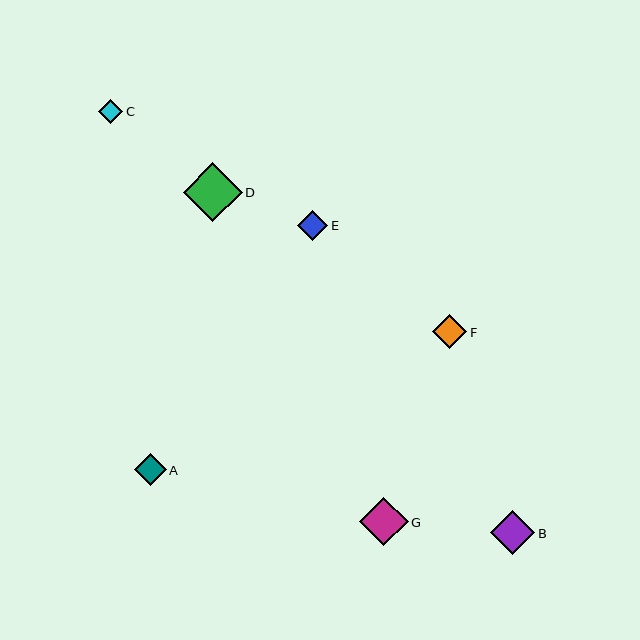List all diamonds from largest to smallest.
From largest to smallest: D, G, B, F, A, E, C.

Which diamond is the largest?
Diamond D is the largest with a size of approximately 59 pixels.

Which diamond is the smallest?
Diamond C is the smallest with a size of approximately 24 pixels.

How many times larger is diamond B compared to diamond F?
Diamond B is approximately 1.3 times the size of diamond F.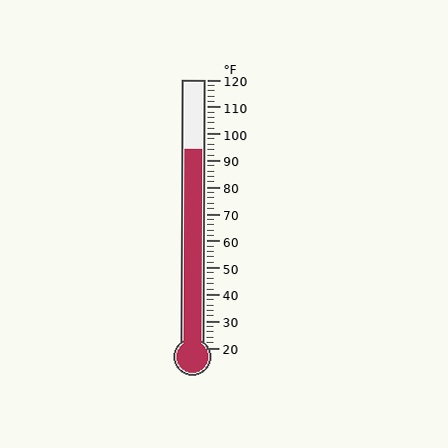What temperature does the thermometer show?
The thermometer shows approximately 94°F.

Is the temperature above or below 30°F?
The temperature is above 30°F.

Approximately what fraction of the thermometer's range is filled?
The thermometer is filled to approximately 75% of its range.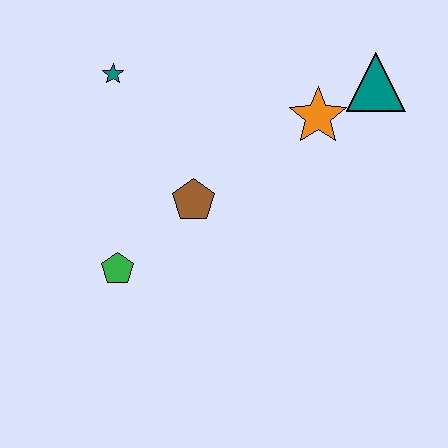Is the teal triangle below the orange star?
No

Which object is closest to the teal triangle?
The orange star is closest to the teal triangle.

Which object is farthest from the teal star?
The teal triangle is farthest from the teal star.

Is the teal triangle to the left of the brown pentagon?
No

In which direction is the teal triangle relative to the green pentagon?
The teal triangle is to the right of the green pentagon.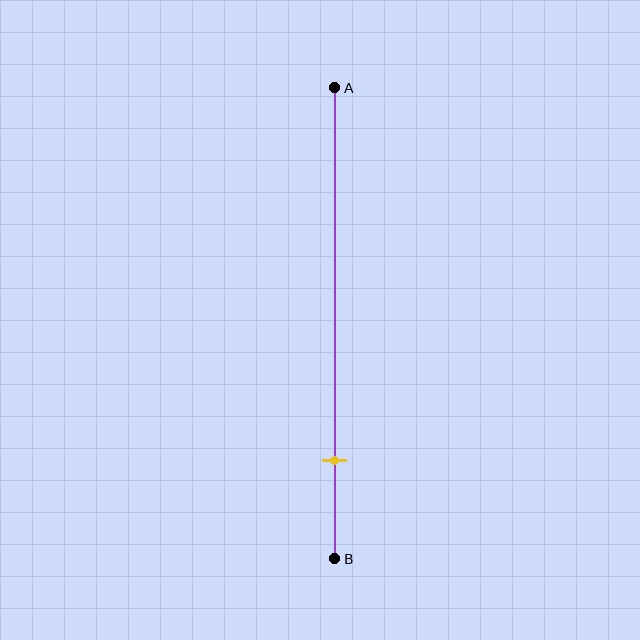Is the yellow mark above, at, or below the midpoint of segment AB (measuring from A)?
The yellow mark is below the midpoint of segment AB.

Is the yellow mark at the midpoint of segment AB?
No, the mark is at about 80% from A, not at the 50% midpoint.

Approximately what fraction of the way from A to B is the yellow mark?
The yellow mark is approximately 80% of the way from A to B.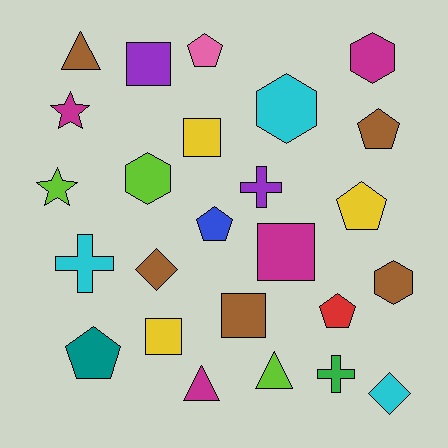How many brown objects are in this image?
There are 5 brown objects.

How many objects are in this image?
There are 25 objects.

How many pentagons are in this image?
There are 6 pentagons.